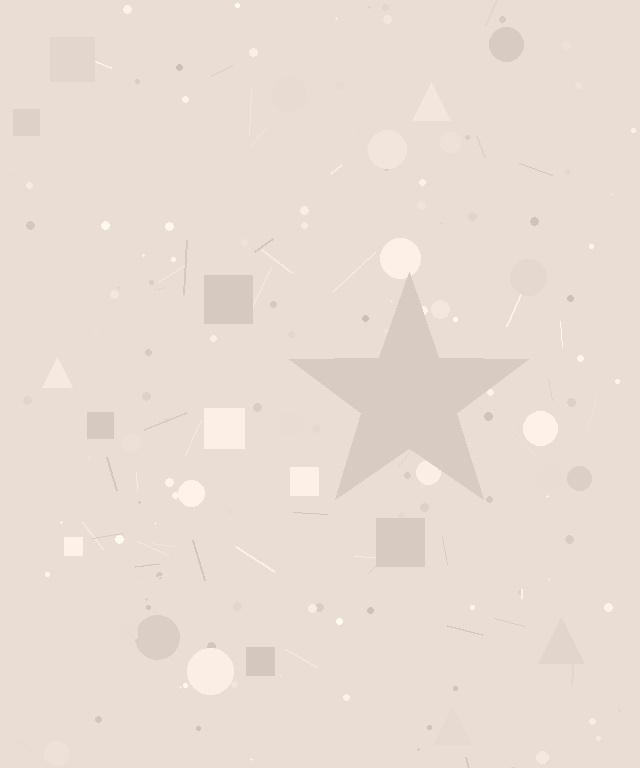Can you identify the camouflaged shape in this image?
The camouflaged shape is a star.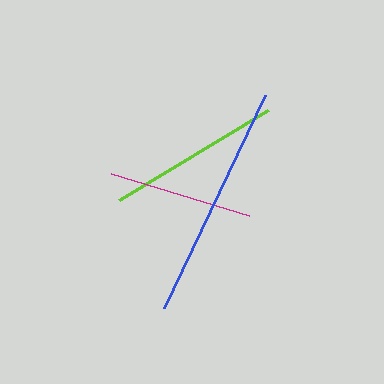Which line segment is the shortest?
The magenta line is the shortest at approximately 144 pixels.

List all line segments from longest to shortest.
From longest to shortest: blue, lime, magenta.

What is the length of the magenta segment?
The magenta segment is approximately 144 pixels long.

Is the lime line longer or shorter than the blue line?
The blue line is longer than the lime line.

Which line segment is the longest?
The blue line is the longest at approximately 235 pixels.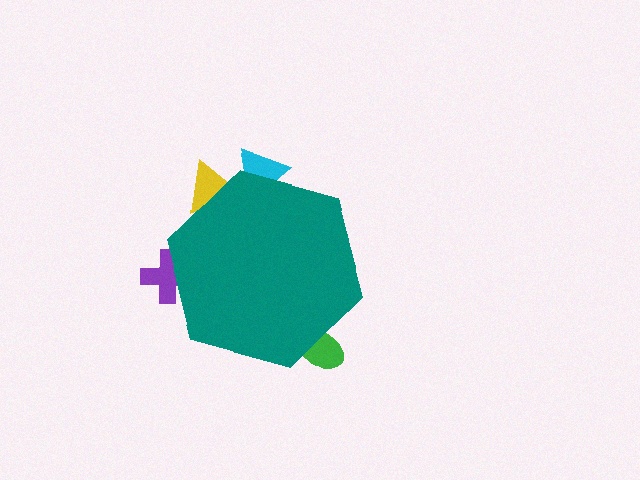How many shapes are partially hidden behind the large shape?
4 shapes are partially hidden.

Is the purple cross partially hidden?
Yes, the purple cross is partially hidden behind the teal hexagon.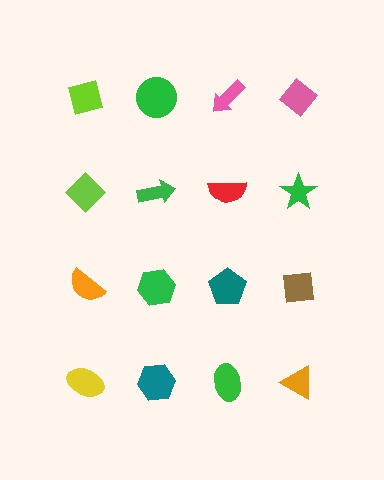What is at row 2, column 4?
A green star.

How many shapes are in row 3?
4 shapes.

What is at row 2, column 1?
A lime diamond.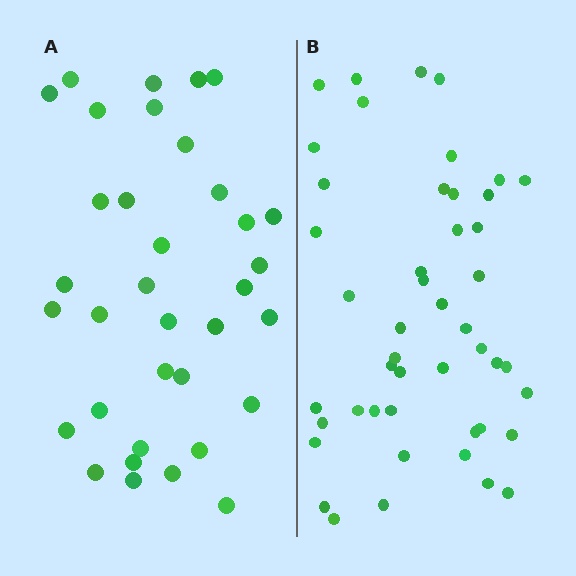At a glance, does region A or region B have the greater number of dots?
Region B (the right region) has more dots.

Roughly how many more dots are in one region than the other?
Region B has roughly 12 or so more dots than region A.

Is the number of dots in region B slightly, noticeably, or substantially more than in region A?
Region B has noticeably more, but not dramatically so. The ratio is roughly 1.3 to 1.